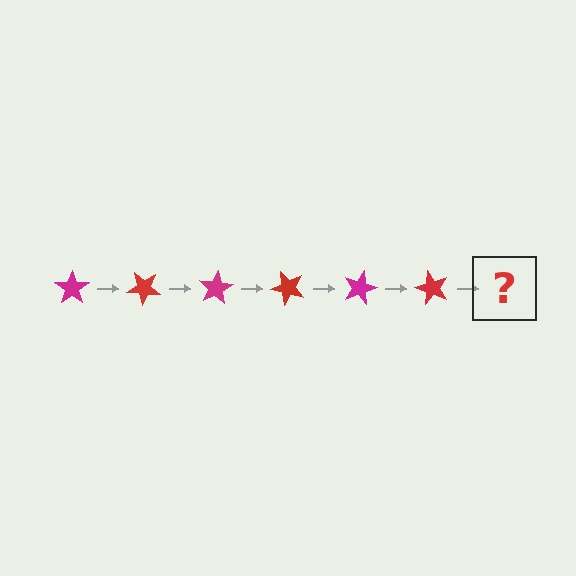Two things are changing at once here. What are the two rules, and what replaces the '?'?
The two rules are that it rotates 40 degrees each step and the color cycles through magenta and red. The '?' should be a magenta star, rotated 240 degrees from the start.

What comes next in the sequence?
The next element should be a magenta star, rotated 240 degrees from the start.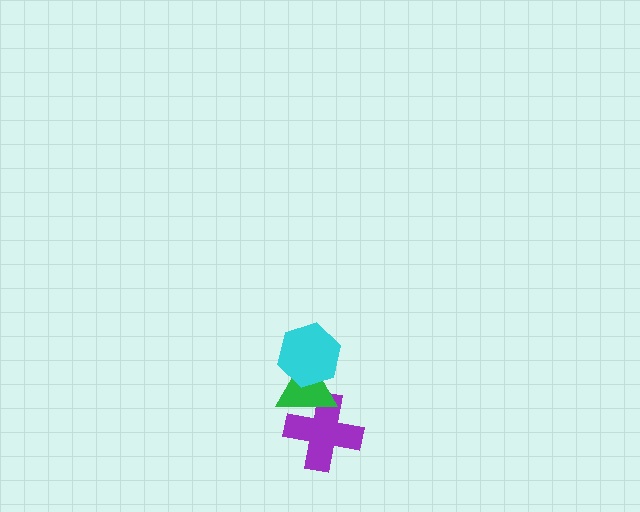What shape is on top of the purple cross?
The green triangle is on top of the purple cross.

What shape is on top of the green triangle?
The cyan hexagon is on top of the green triangle.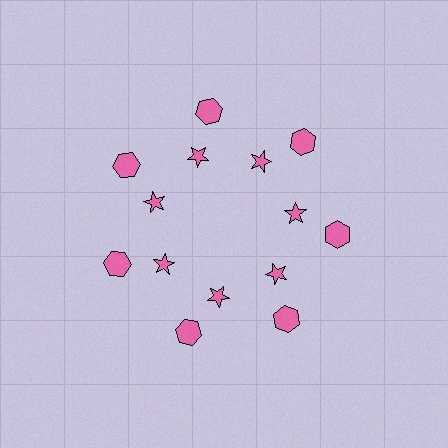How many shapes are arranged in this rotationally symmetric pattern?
There are 14 shapes, arranged in 7 groups of 2.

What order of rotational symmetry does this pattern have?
This pattern has 7-fold rotational symmetry.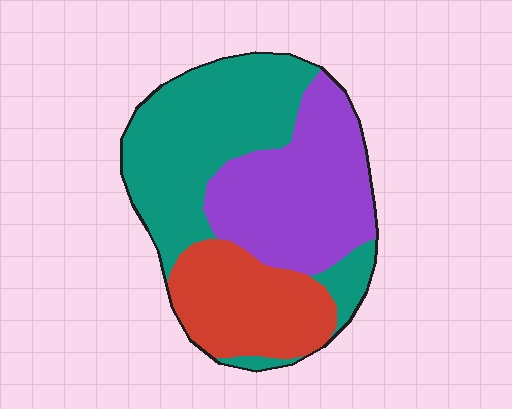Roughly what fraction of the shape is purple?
Purple takes up about one third (1/3) of the shape.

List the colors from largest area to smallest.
From largest to smallest: teal, purple, red.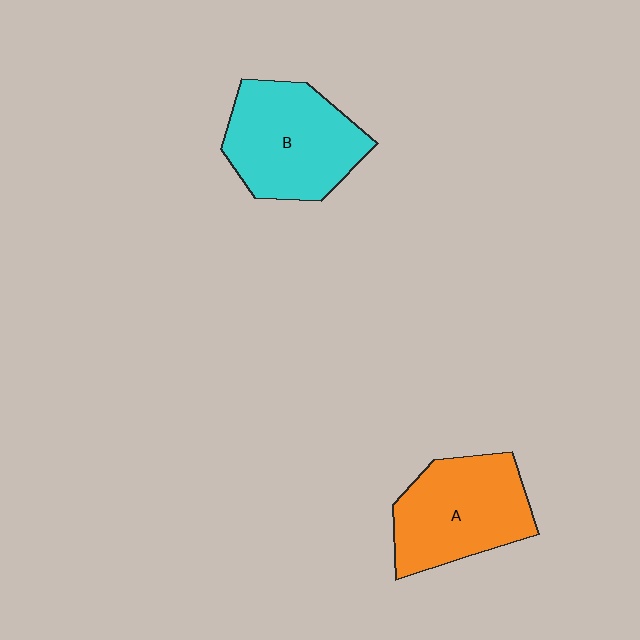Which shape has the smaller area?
Shape A (orange).